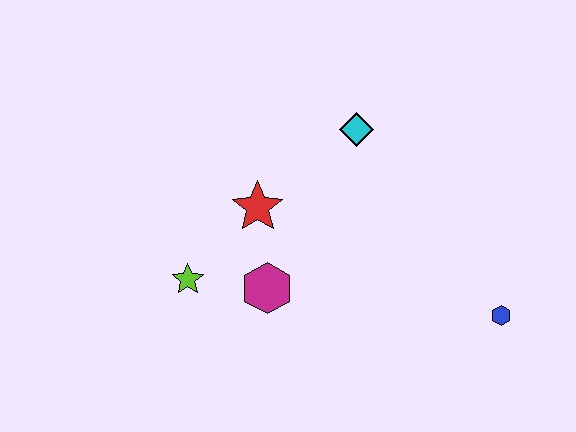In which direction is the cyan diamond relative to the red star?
The cyan diamond is to the right of the red star.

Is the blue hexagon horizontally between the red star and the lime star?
No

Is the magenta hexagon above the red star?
No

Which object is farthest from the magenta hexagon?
The blue hexagon is farthest from the magenta hexagon.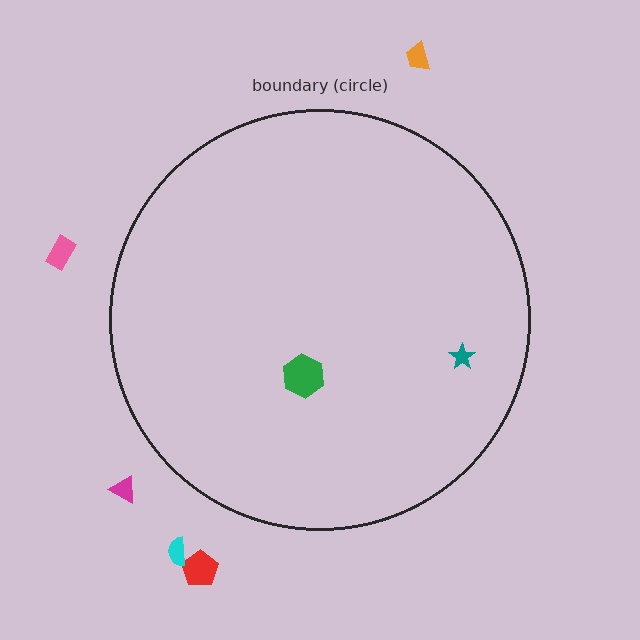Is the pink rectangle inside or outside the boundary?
Outside.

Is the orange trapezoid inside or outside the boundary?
Outside.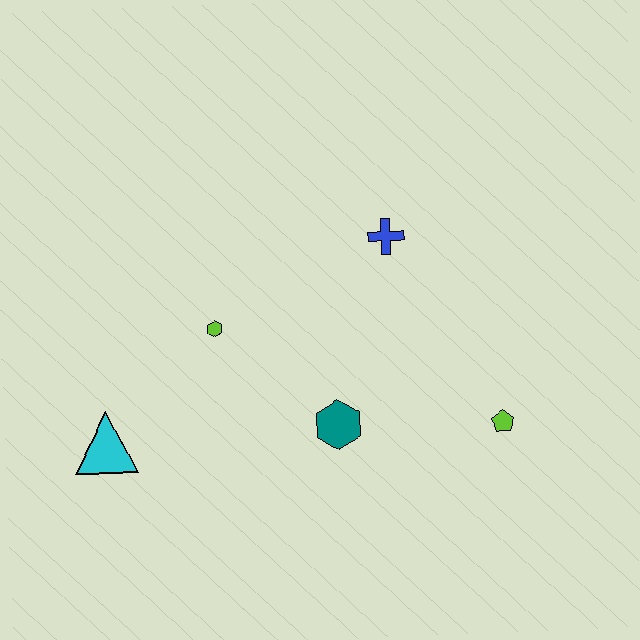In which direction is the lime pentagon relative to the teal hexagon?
The lime pentagon is to the right of the teal hexagon.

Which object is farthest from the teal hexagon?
The cyan triangle is farthest from the teal hexagon.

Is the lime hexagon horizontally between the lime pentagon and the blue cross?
No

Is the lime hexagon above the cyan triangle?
Yes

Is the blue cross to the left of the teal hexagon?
No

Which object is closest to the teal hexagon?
The lime hexagon is closest to the teal hexagon.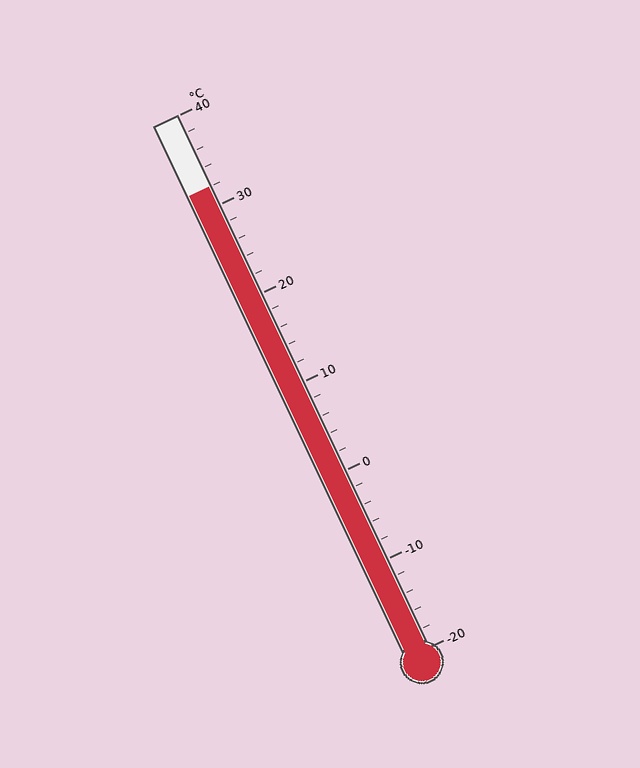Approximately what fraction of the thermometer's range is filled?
The thermometer is filled to approximately 85% of its range.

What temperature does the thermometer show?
The thermometer shows approximately 32°C.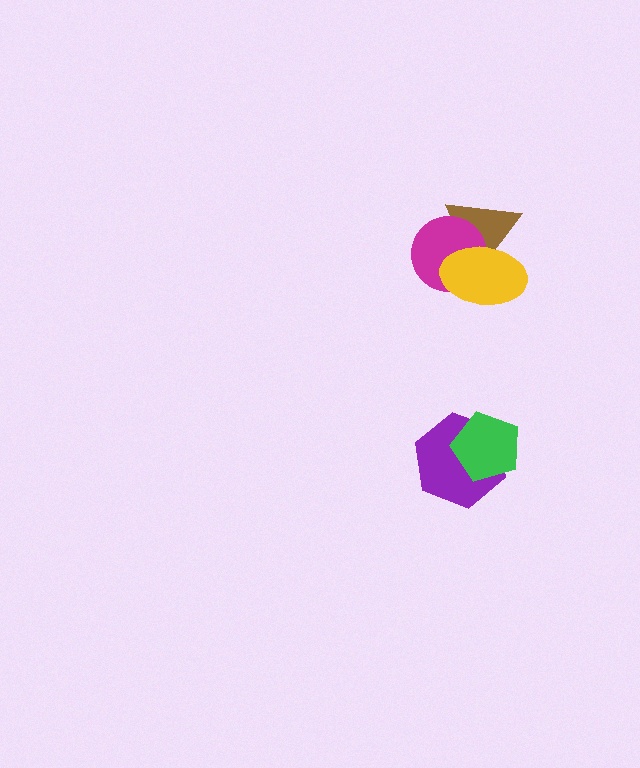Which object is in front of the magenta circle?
The yellow ellipse is in front of the magenta circle.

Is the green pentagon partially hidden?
No, no other shape covers it.